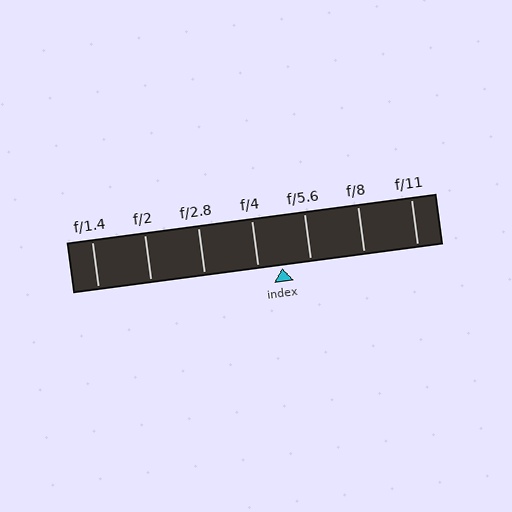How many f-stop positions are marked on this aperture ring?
There are 7 f-stop positions marked.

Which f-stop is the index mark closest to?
The index mark is closest to f/4.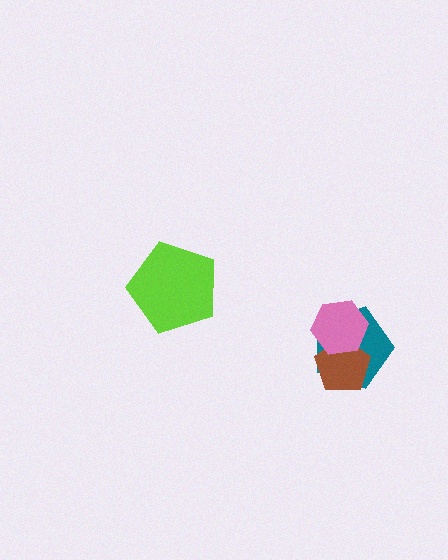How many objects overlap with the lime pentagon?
0 objects overlap with the lime pentagon.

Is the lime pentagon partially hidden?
No, no other shape covers it.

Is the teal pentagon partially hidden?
Yes, it is partially covered by another shape.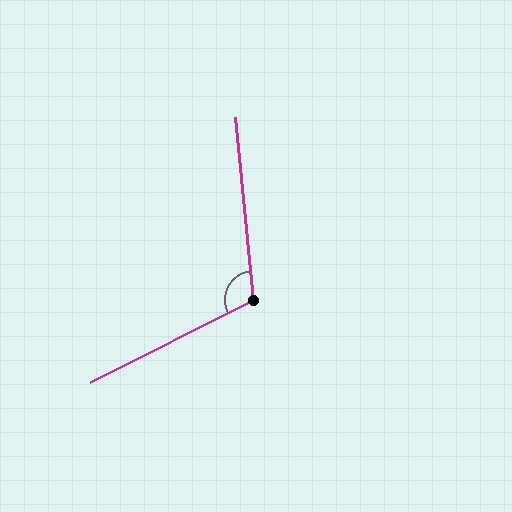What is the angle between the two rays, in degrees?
Approximately 111 degrees.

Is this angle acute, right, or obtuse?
It is obtuse.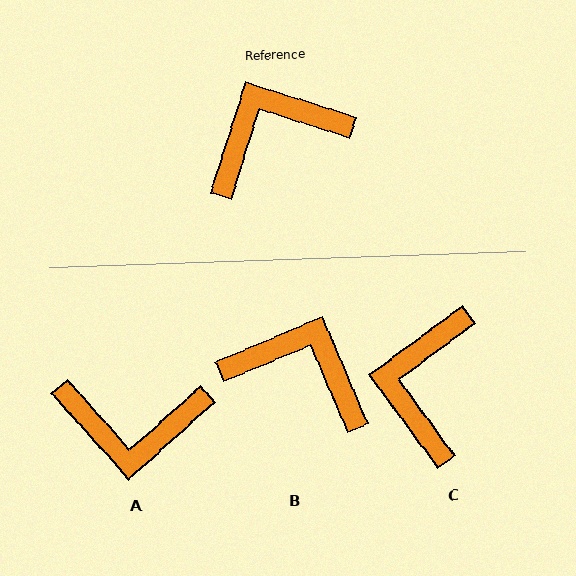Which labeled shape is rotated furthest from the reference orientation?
A, about 149 degrees away.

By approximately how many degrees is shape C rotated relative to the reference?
Approximately 54 degrees counter-clockwise.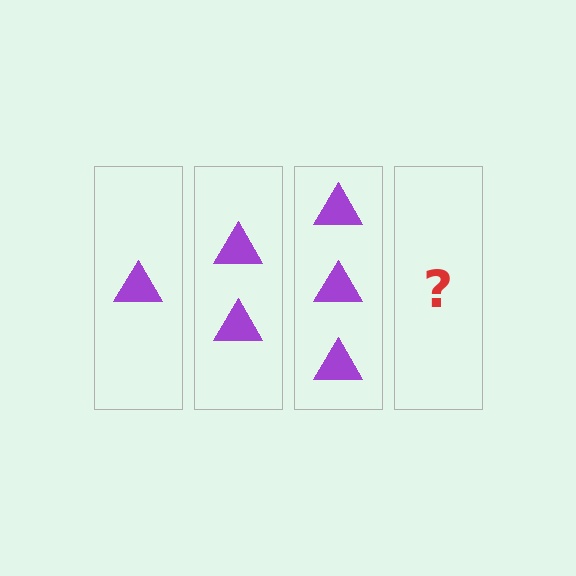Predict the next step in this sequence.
The next step is 4 triangles.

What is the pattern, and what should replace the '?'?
The pattern is that each step adds one more triangle. The '?' should be 4 triangles.